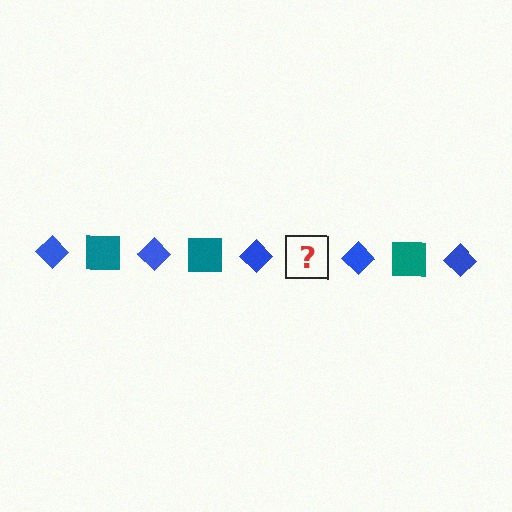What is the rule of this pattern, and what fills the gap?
The rule is that the pattern alternates between blue diamond and teal square. The gap should be filled with a teal square.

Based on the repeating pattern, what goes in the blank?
The blank should be a teal square.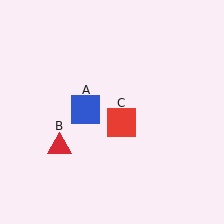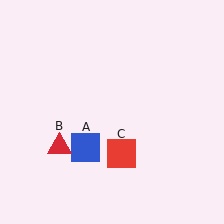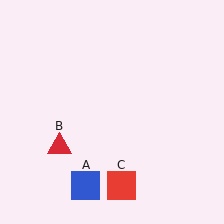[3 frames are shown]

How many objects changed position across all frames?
2 objects changed position: blue square (object A), red square (object C).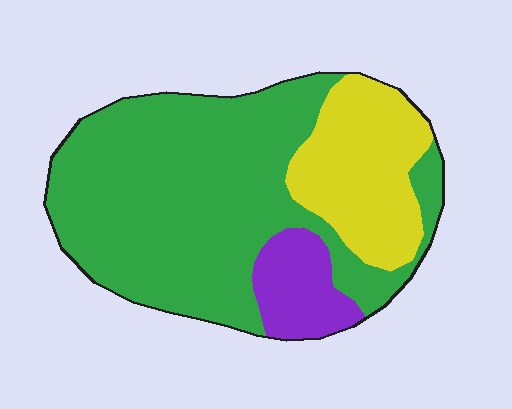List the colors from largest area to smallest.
From largest to smallest: green, yellow, purple.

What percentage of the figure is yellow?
Yellow covers about 25% of the figure.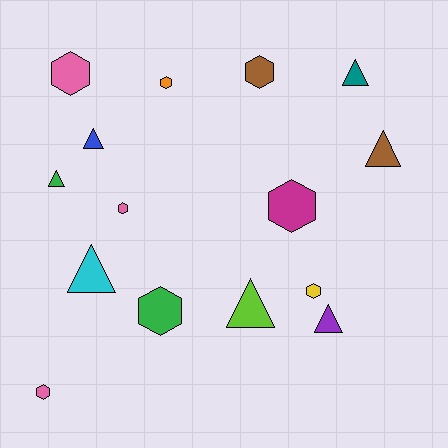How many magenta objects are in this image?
There is 1 magenta object.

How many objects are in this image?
There are 15 objects.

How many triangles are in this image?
There are 7 triangles.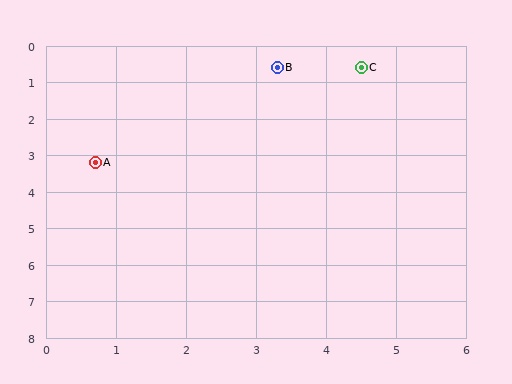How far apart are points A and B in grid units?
Points A and B are about 3.7 grid units apart.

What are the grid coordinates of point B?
Point B is at approximately (3.3, 0.6).